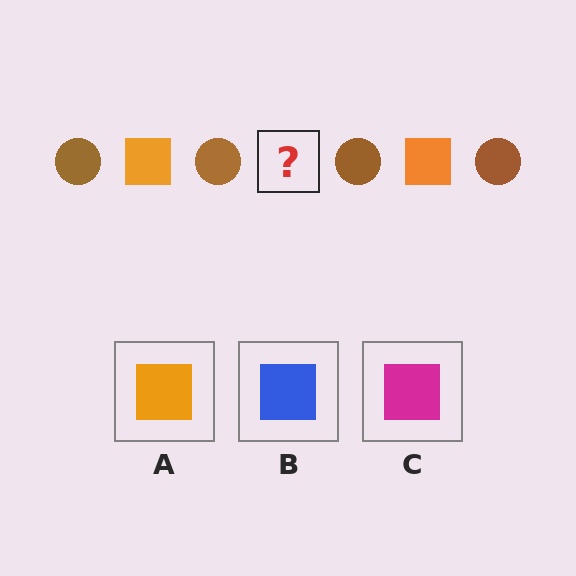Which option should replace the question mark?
Option A.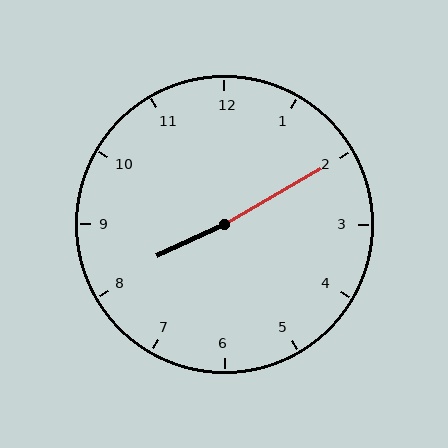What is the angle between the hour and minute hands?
Approximately 175 degrees.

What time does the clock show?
8:10.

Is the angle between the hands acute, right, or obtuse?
It is obtuse.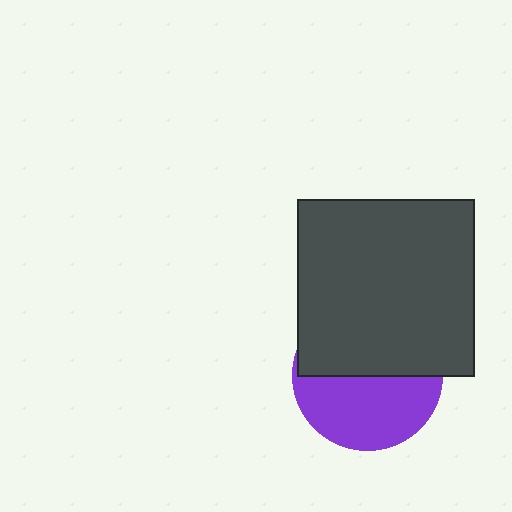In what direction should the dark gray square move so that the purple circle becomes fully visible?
The dark gray square should move up. That is the shortest direction to clear the overlap and leave the purple circle fully visible.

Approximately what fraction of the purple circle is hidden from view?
Roughly 51% of the purple circle is hidden behind the dark gray square.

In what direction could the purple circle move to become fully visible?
The purple circle could move down. That would shift it out from behind the dark gray square entirely.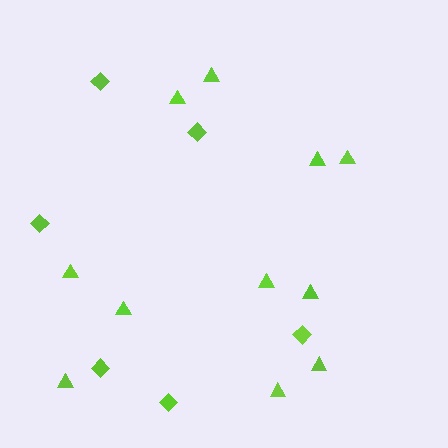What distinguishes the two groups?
There are 2 groups: one group of diamonds (6) and one group of triangles (11).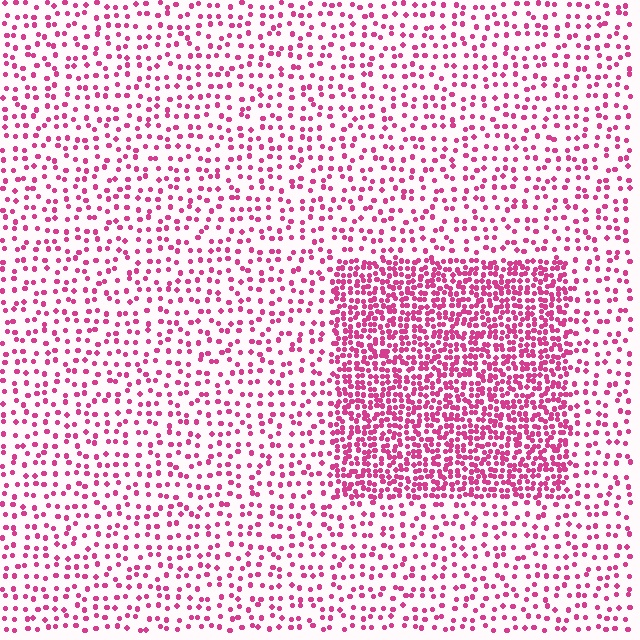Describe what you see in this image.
The image contains small magenta elements arranged at two different densities. A rectangle-shaped region is visible where the elements are more densely packed than the surrounding area.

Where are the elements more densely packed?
The elements are more densely packed inside the rectangle boundary.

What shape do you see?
I see a rectangle.